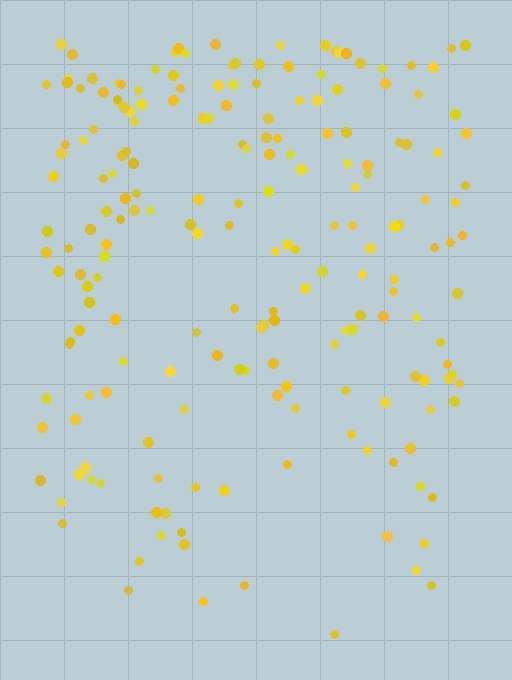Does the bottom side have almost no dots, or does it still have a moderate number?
Still a moderate number, just noticeably fewer than the top.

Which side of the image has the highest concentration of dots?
The top.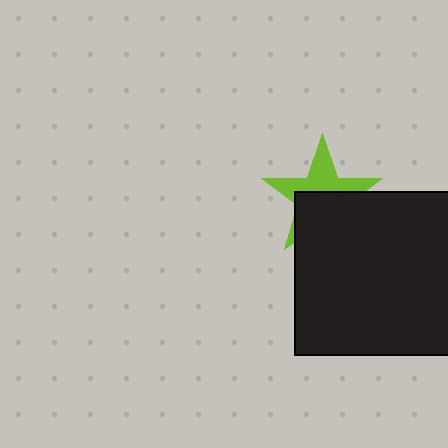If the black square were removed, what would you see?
You would see the complete lime star.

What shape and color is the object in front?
The object in front is a black square.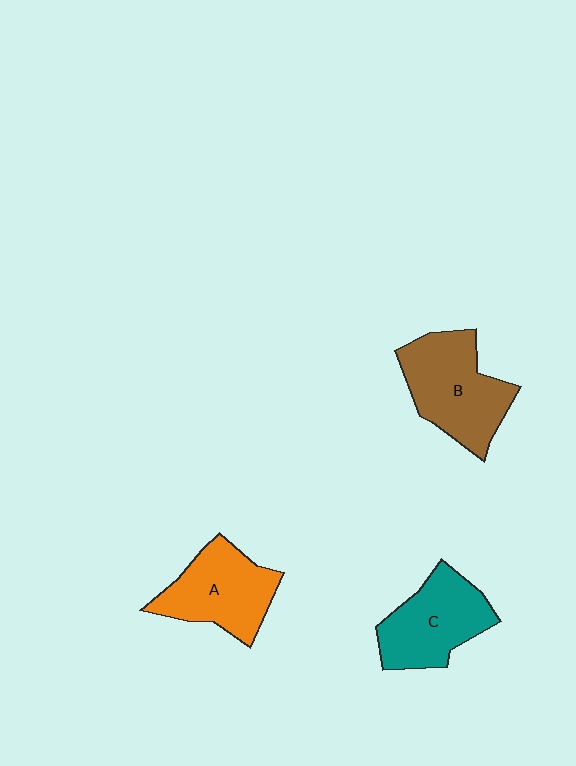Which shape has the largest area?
Shape B (brown).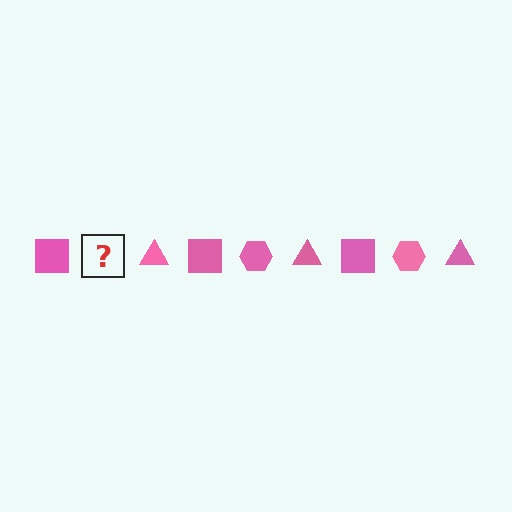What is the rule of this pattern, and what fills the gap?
The rule is that the pattern cycles through square, hexagon, triangle shapes in pink. The gap should be filled with a pink hexagon.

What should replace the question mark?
The question mark should be replaced with a pink hexagon.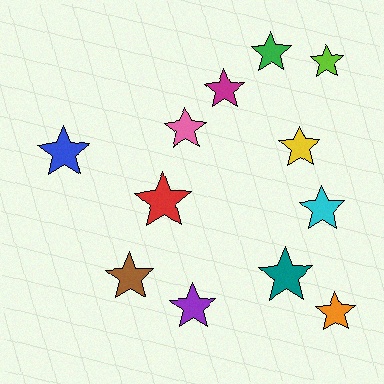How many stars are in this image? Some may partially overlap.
There are 12 stars.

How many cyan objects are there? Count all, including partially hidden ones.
There is 1 cyan object.